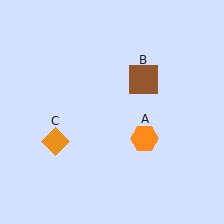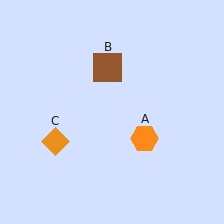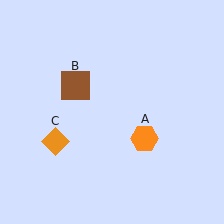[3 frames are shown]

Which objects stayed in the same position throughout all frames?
Orange hexagon (object A) and orange diamond (object C) remained stationary.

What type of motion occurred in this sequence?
The brown square (object B) rotated counterclockwise around the center of the scene.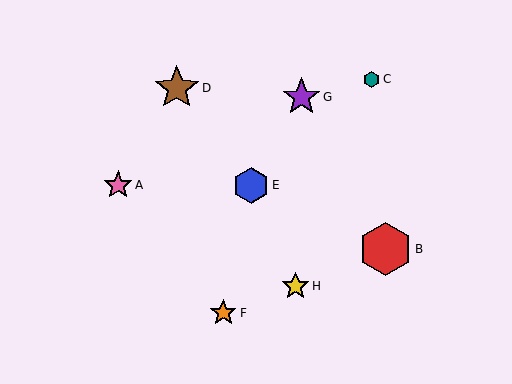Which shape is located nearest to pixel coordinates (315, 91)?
The purple star (labeled G) at (301, 97) is nearest to that location.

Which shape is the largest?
The red hexagon (labeled B) is the largest.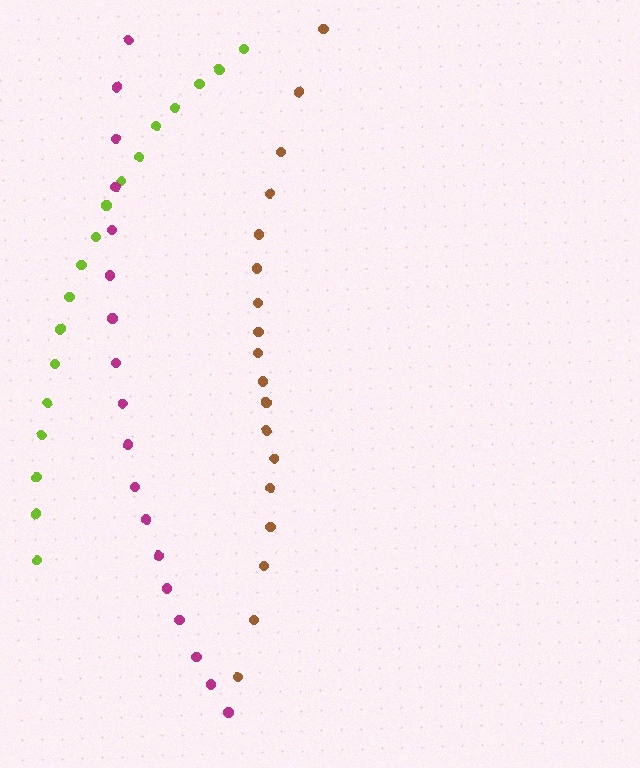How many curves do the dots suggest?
There are 3 distinct paths.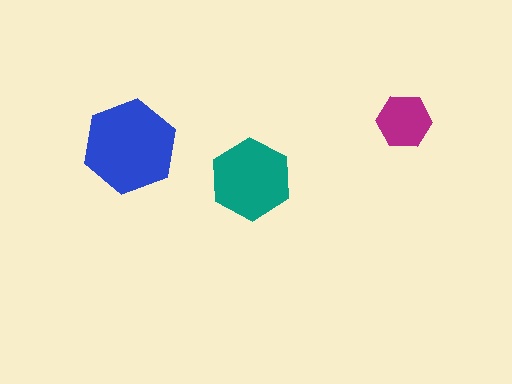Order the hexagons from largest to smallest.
the blue one, the teal one, the magenta one.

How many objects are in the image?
There are 3 objects in the image.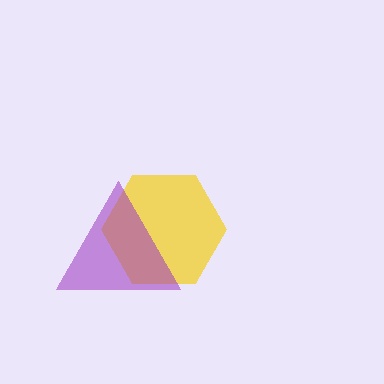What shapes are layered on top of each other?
The layered shapes are: a yellow hexagon, a purple triangle.